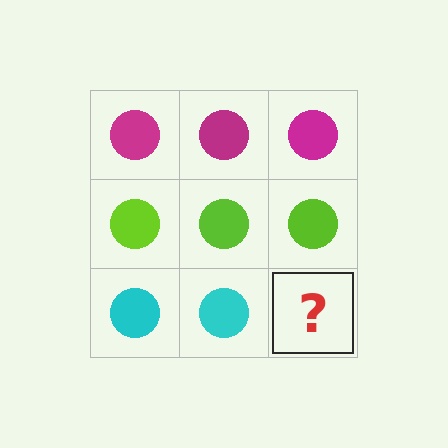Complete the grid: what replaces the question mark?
The question mark should be replaced with a cyan circle.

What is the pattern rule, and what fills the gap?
The rule is that each row has a consistent color. The gap should be filled with a cyan circle.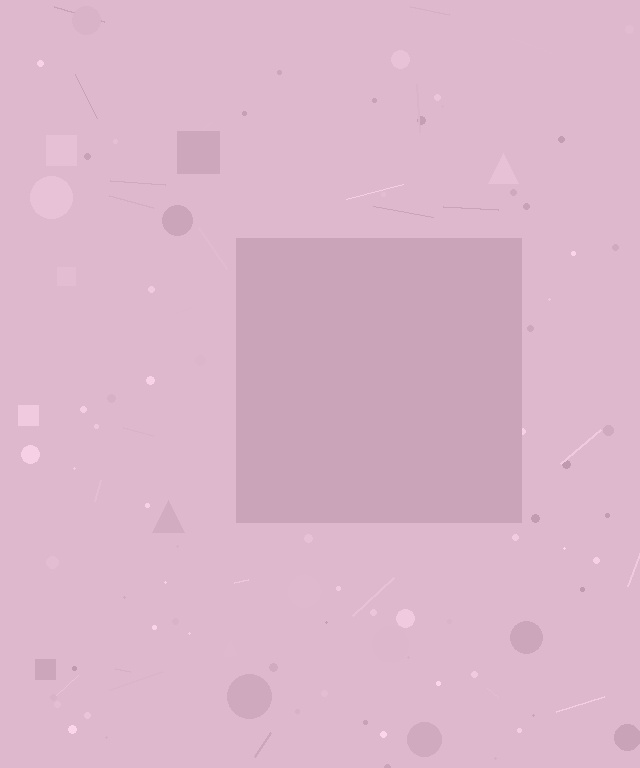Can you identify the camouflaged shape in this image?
The camouflaged shape is a square.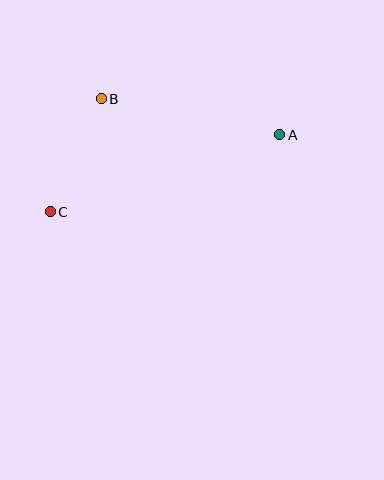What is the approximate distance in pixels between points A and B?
The distance between A and B is approximately 182 pixels.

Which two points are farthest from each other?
Points A and C are farthest from each other.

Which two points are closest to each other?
Points B and C are closest to each other.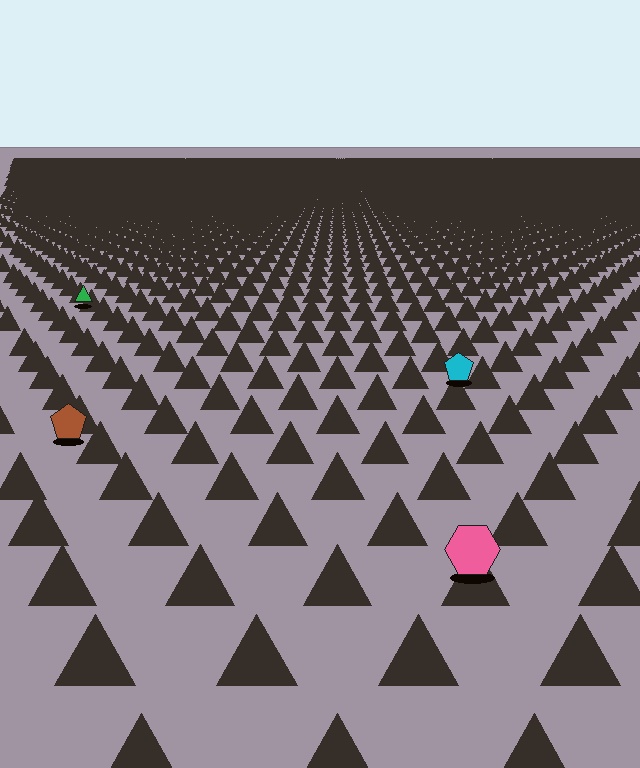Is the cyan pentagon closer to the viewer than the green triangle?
Yes. The cyan pentagon is closer — you can tell from the texture gradient: the ground texture is coarser near it.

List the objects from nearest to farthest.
From nearest to farthest: the pink hexagon, the brown pentagon, the cyan pentagon, the green triangle.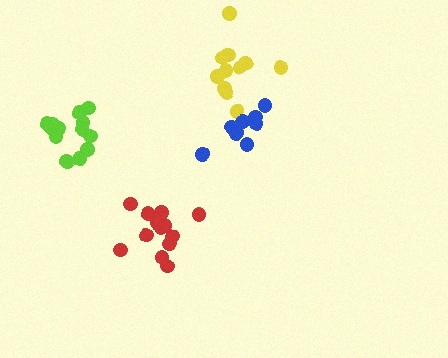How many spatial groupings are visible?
There are 4 spatial groupings.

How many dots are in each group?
Group 1: 14 dots, Group 2: 13 dots, Group 3: 12 dots, Group 4: 8 dots (47 total).